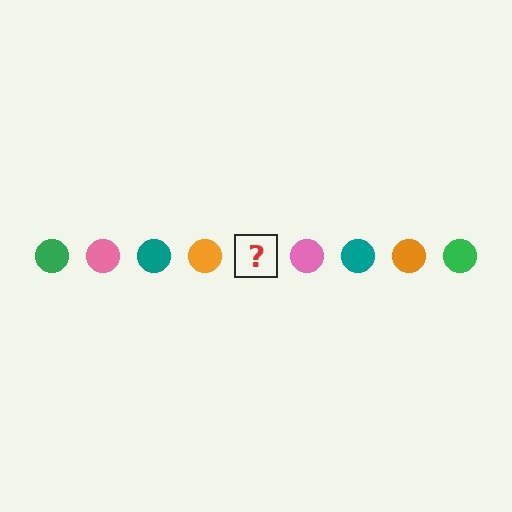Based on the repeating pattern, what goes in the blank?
The blank should be a green circle.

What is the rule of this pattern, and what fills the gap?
The rule is that the pattern cycles through green, pink, teal, orange circles. The gap should be filled with a green circle.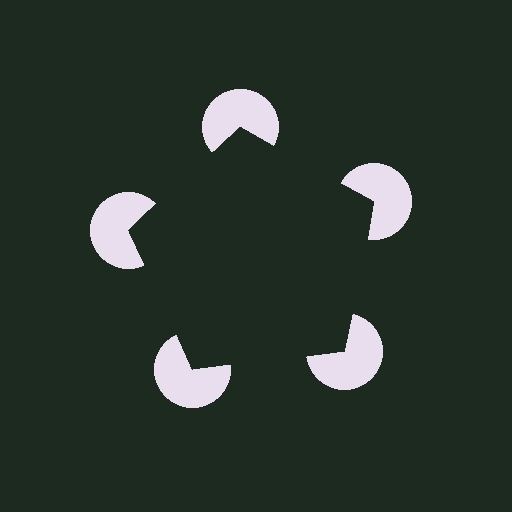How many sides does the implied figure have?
5 sides.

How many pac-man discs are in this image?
There are 5 — one at each vertex of the illusory pentagon.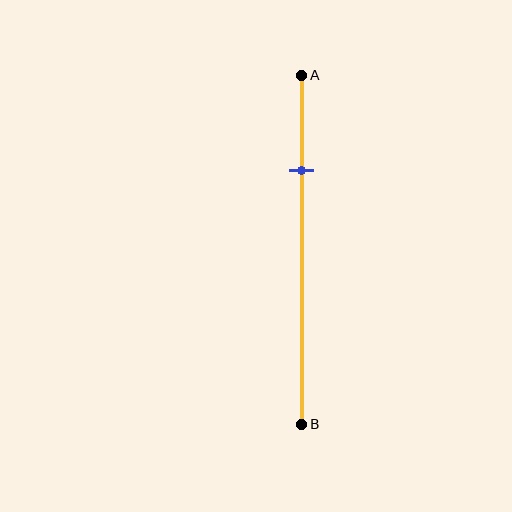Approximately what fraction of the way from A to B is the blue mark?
The blue mark is approximately 25% of the way from A to B.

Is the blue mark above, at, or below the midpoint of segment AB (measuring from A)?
The blue mark is above the midpoint of segment AB.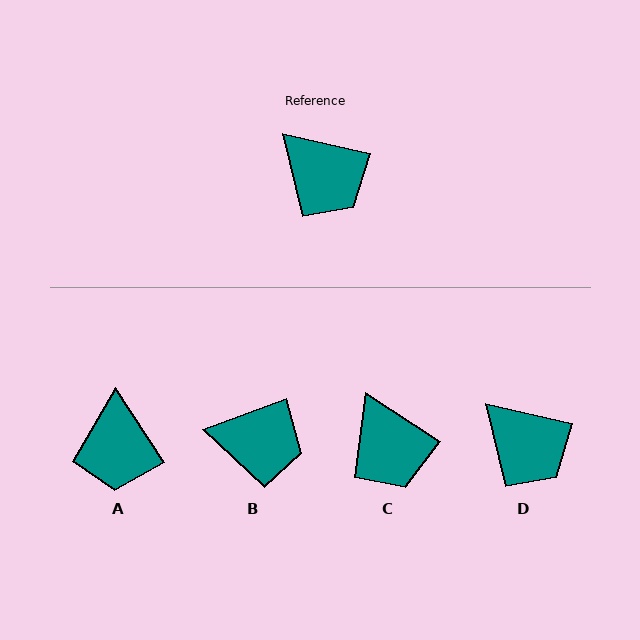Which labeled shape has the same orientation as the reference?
D.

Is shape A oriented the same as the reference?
No, it is off by about 44 degrees.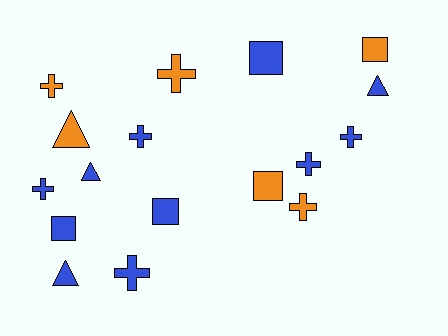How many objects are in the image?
There are 17 objects.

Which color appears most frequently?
Blue, with 11 objects.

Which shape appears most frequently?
Cross, with 8 objects.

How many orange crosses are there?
There are 3 orange crosses.